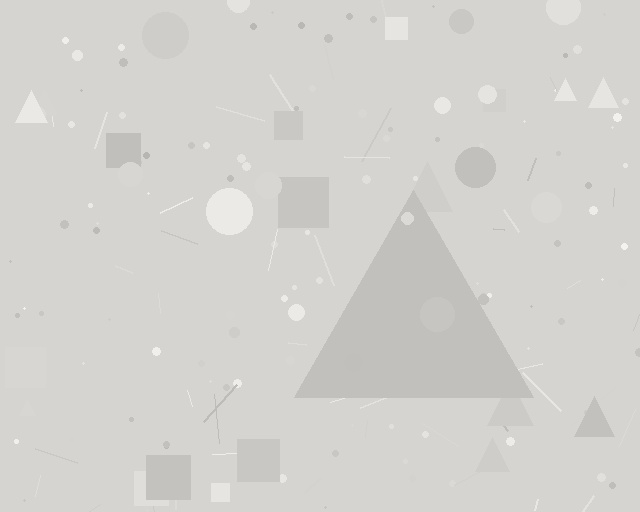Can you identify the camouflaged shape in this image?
The camouflaged shape is a triangle.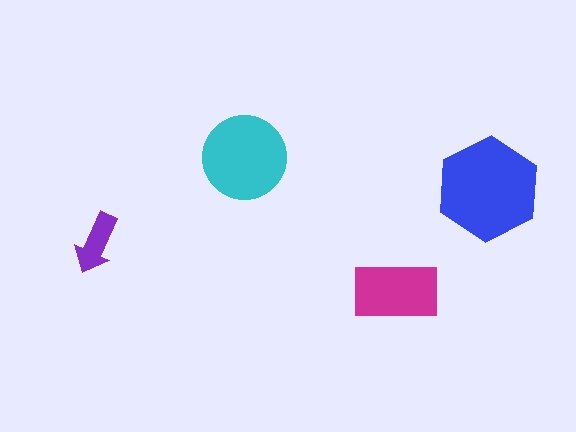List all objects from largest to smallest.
The blue hexagon, the cyan circle, the magenta rectangle, the purple arrow.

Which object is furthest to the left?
The purple arrow is leftmost.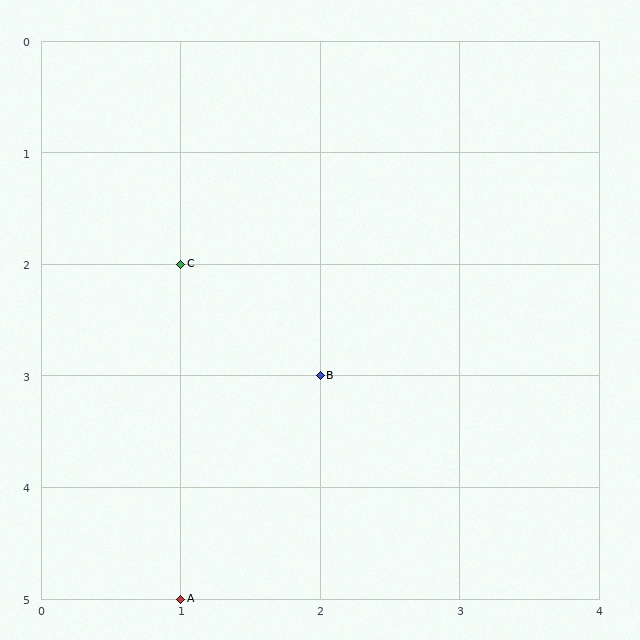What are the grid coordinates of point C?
Point C is at grid coordinates (1, 2).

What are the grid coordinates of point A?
Point A is at grid coordinates (1, 5).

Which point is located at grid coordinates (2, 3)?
Point B is at (2, 3).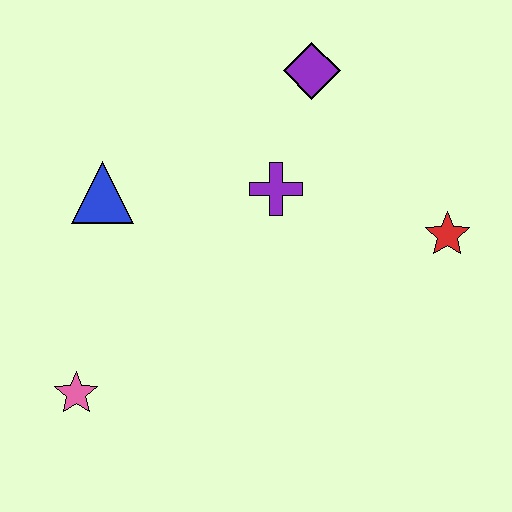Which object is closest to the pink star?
The blue triangle is closest to the pink star.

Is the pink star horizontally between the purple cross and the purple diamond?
No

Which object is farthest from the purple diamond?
The pink star is farthest from the purple diamond.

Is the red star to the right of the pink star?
Yes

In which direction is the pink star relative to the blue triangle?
The pink star is below the blue triangle.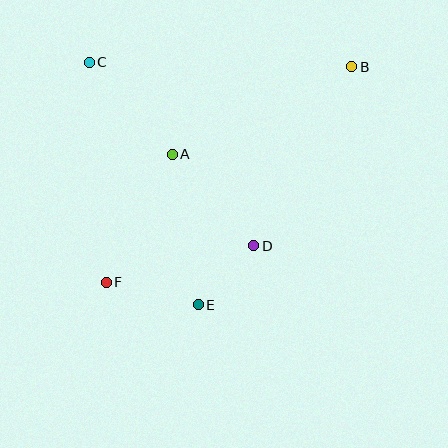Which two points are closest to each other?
Points D and E are closest to each other.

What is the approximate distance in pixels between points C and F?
The distance between C and F is approximately 221 pixels.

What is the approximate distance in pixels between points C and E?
The distance between C and E is approximately 266 pixels.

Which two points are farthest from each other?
Points B and F are farthest from each other.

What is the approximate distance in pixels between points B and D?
The distance between B and D is approximately 204 pixels.